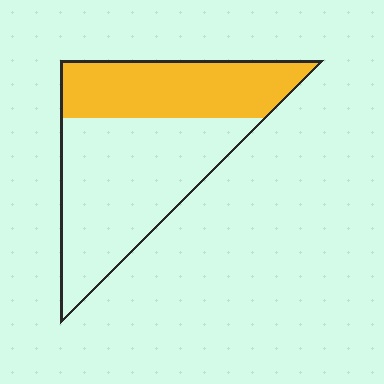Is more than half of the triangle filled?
No.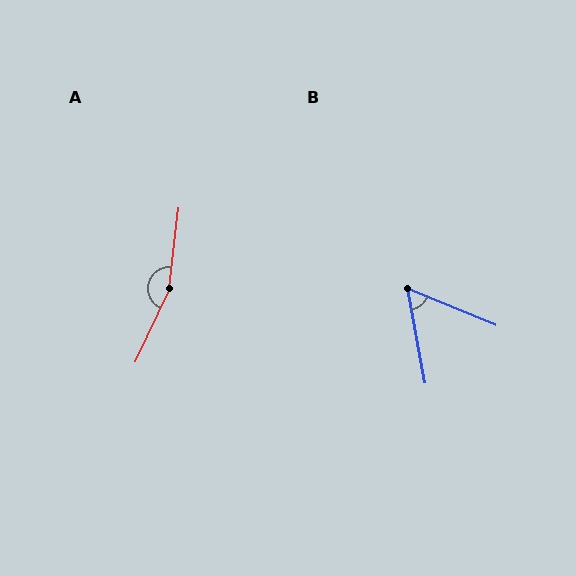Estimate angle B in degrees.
Approximately 57 degrees.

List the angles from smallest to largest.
B (57°), A (162°).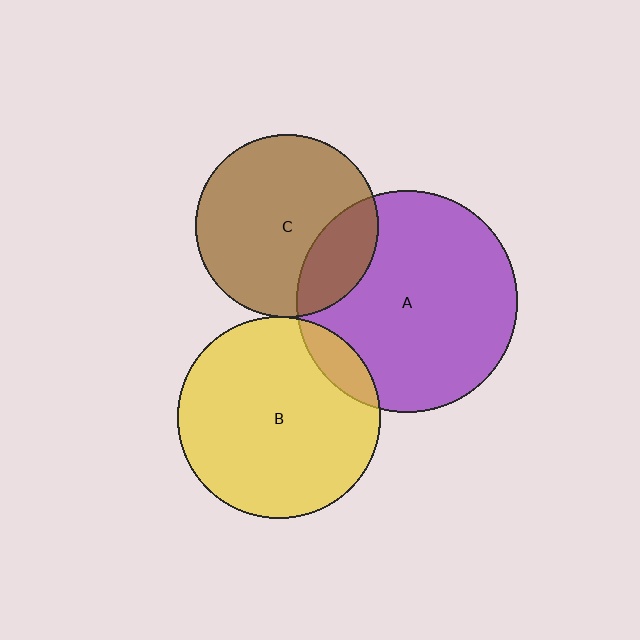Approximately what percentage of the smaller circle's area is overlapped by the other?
Approximately 25%.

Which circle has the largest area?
Circle A (purple).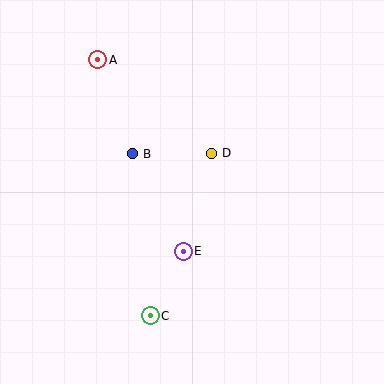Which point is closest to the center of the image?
Point D at (211, 153) is closest to the center.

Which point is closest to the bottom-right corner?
Point E is closest to the bottom-right corner.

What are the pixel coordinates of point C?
Point C is at (150, 316).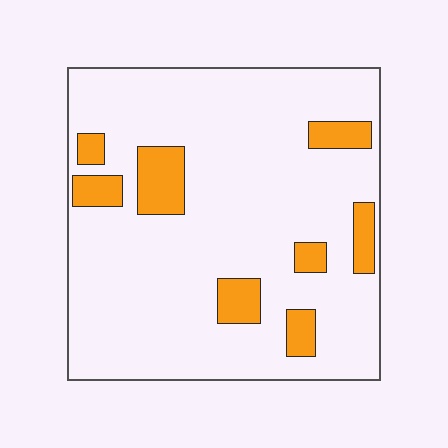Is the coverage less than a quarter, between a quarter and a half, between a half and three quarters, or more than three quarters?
Less than a quarter.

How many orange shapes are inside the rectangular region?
8.